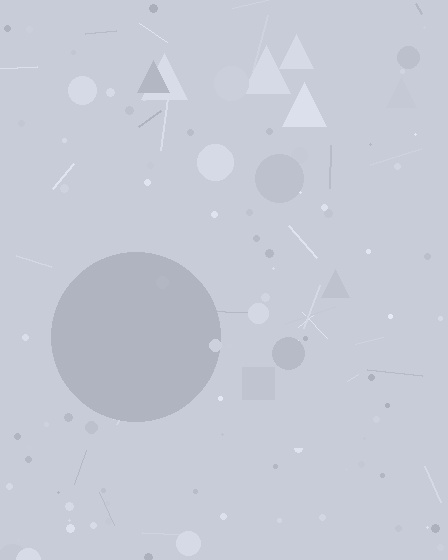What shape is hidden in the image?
A circle is hidden in the image.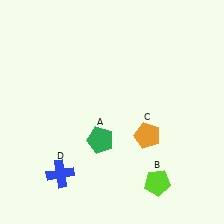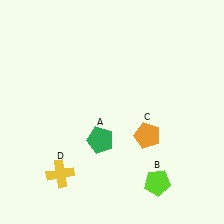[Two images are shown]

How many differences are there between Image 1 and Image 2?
There is 1 difference between the two images.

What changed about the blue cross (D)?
In Image 1, D is blue. In Image 2, it changed to yellow.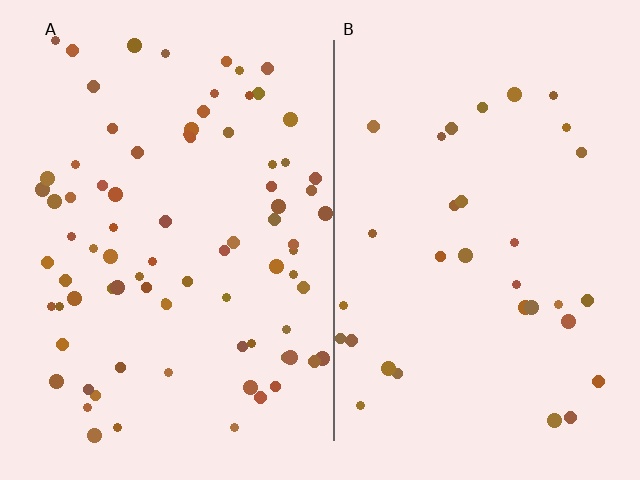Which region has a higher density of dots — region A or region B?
A (the left).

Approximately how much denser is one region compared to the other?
Approximately 2.5× — region A over region B.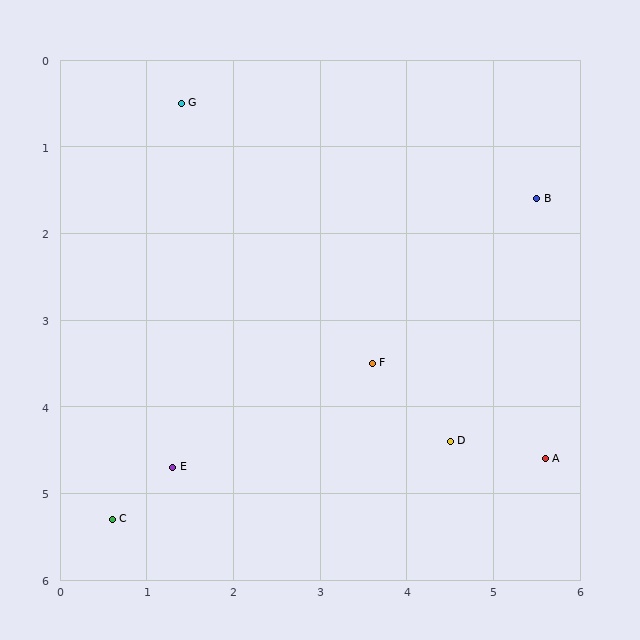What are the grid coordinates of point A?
Point A is at approximately (5.6, 4.6).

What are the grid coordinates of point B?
Point B is at approximately (5.5, 1.6).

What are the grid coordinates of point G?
Point G is at approximately (1.4, 0.5).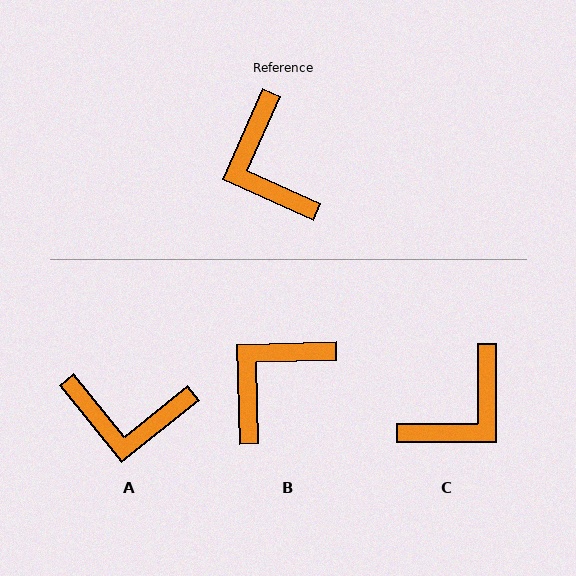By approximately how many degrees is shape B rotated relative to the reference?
Approximately 64 degrees clockwise.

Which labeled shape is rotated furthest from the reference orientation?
C, about 114 degrees away.